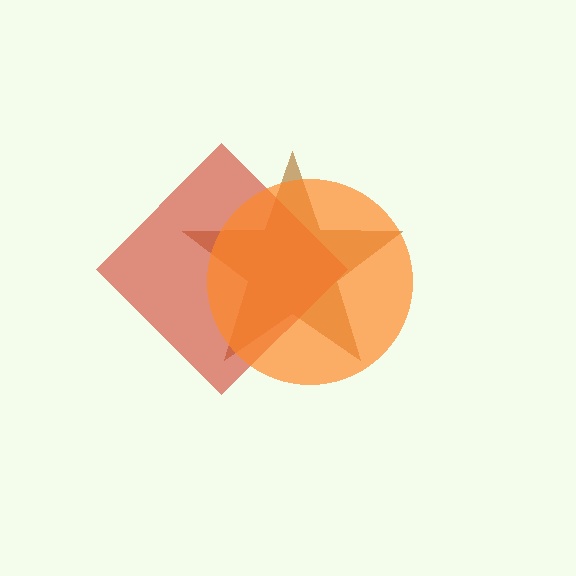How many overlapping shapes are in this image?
There are 3 overlapping shapes in the image.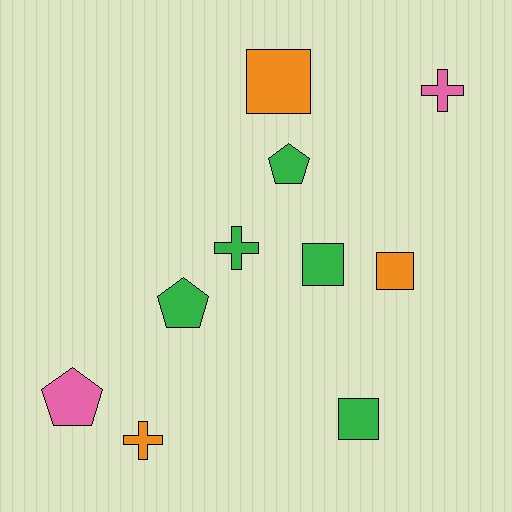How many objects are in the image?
There are 10 objects.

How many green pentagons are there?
There are 2 green pentagons.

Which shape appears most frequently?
Square, with 4 objects.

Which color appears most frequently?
Green, with 5 objects.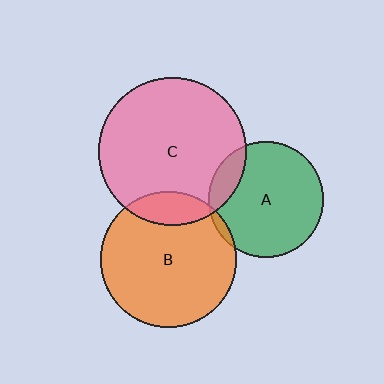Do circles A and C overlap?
Yes.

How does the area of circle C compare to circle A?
Approximately 1.6 times.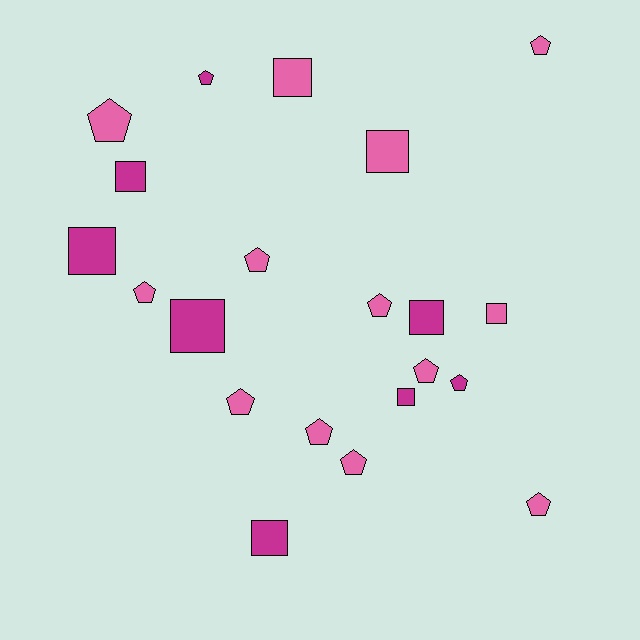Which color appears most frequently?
Pink, with 13 objects.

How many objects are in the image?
There are 21 objects.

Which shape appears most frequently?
Pentagon, with 12 objects.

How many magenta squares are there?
There are 6 magenta squares.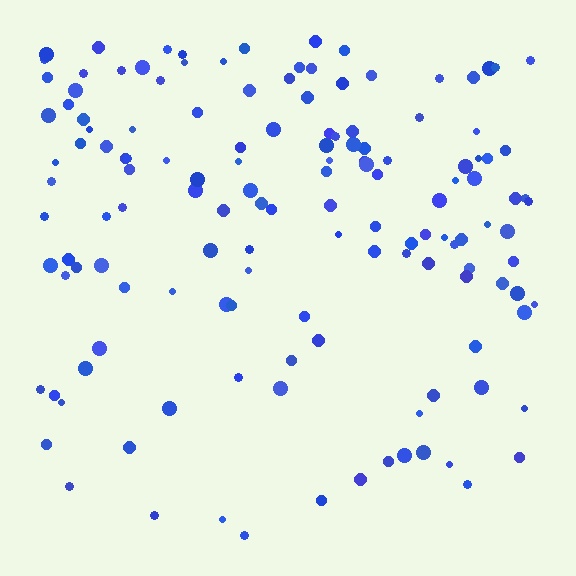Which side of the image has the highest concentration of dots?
The top.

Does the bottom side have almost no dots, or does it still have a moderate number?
Still a moderate number, just noticeably fewer than the top.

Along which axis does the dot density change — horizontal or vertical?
Vertical.